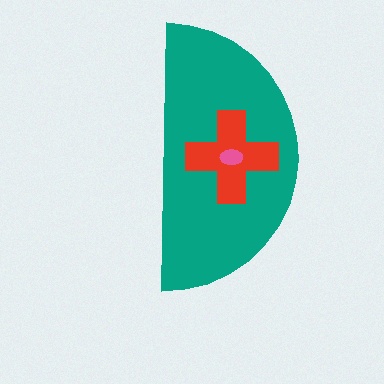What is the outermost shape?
The teal semicircle.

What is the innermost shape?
The pink ellipse.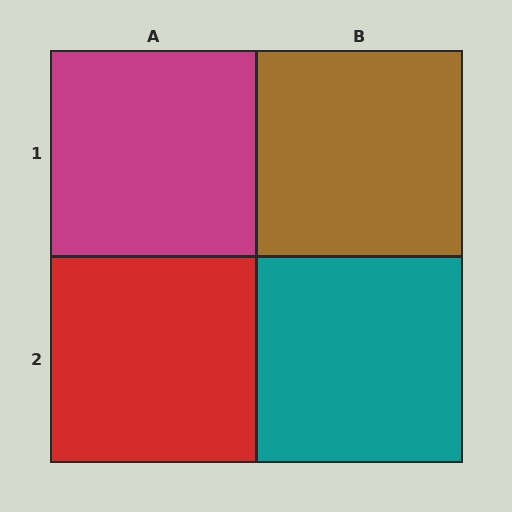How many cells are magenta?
1 cell is magenta.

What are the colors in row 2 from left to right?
Red, teal.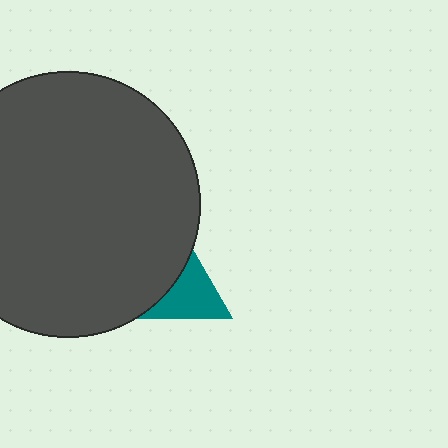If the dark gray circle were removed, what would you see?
You would see the complete teal triangle.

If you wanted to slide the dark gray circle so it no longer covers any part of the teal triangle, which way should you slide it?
Slide it left — that is the most direct way to separate the two shapes.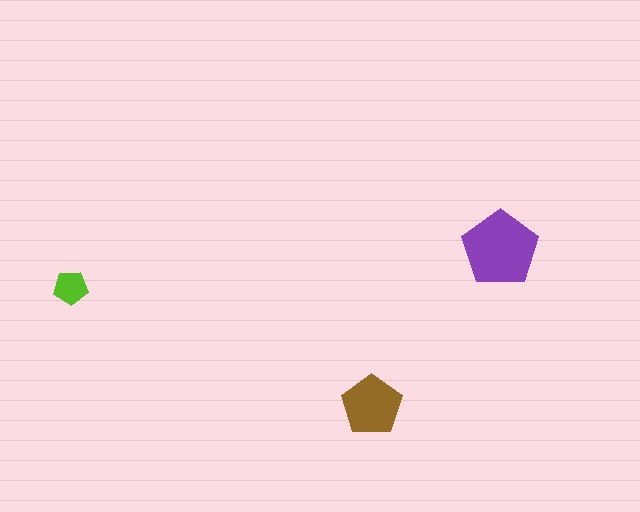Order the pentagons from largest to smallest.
the purple one, the brown one, the lime one.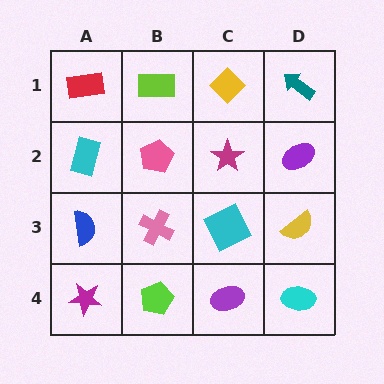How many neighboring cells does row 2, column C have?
4.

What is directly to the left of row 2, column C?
A pink pentagon.